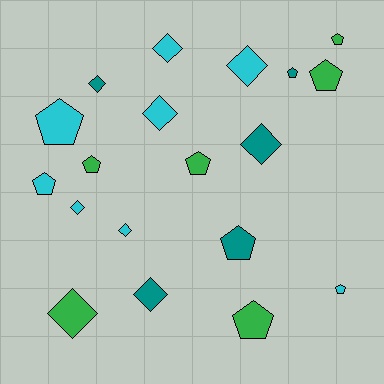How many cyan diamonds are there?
There are 5 cyan diamonds.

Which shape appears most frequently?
Pentagon, with 10 objects.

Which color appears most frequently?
Cyan, with 8 objects.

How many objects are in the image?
There are 19 objects.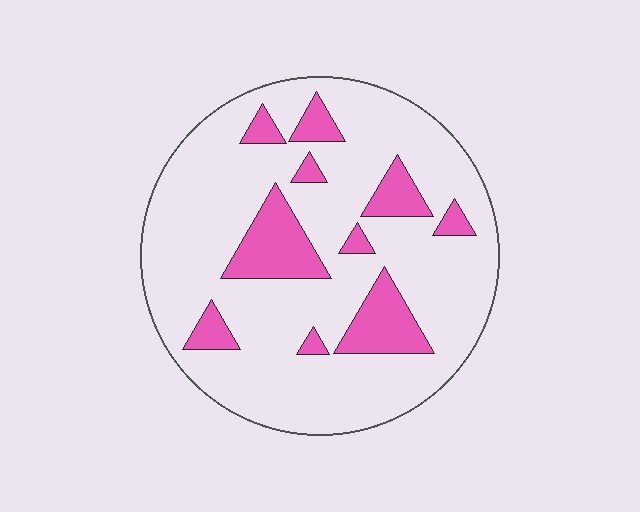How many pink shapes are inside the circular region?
10.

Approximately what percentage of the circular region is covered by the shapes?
Approximately 20%.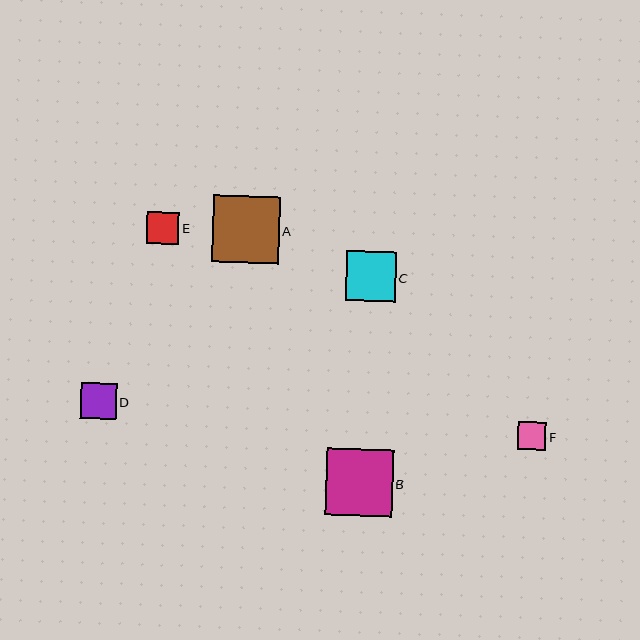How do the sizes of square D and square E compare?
Square D and square E are approximately the same size.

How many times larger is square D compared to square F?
Square D is approximately 1.2 times the size of square F.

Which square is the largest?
Square A is the largest with a size of approximately 67 pixels.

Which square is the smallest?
Square F is the smallest with a size of approximately 29 pixels.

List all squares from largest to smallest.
From largest to smallest: A, B, C, D, E, F.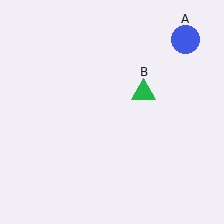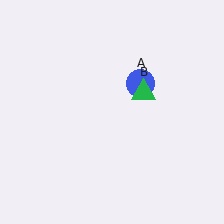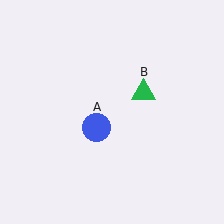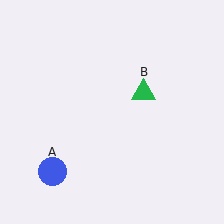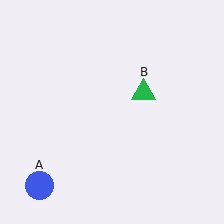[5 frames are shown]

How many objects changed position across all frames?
1 object changed position: blue circle (object A).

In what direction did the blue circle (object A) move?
The blue circle (object A) moved down and to the left.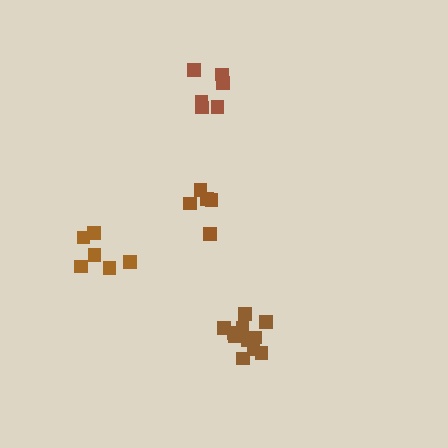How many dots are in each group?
Group 1: 5 dots, Group 2: 6 dots, Group 3: 6 dots, Group 4: 11 dots (28 total).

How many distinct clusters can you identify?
There are 4 distinct clusters.